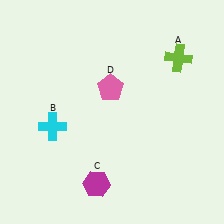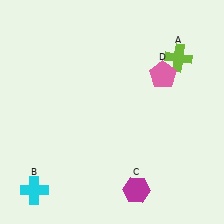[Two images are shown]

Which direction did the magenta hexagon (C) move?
The magenta hexagon (C) moved right.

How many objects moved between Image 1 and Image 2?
3 objects moved between the two images.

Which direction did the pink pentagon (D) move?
The pink pentagon (D) moved right.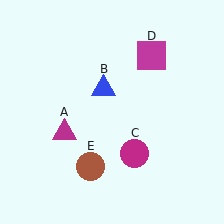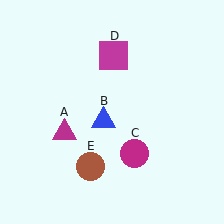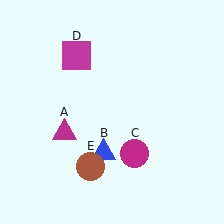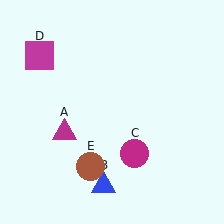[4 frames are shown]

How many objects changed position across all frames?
2 objects changed position: blue triangle (object B), magenta square (object D).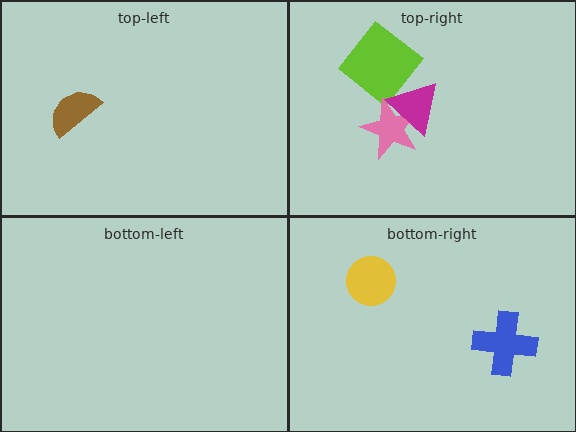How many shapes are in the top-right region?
3.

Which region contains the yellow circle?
The bottom-right region.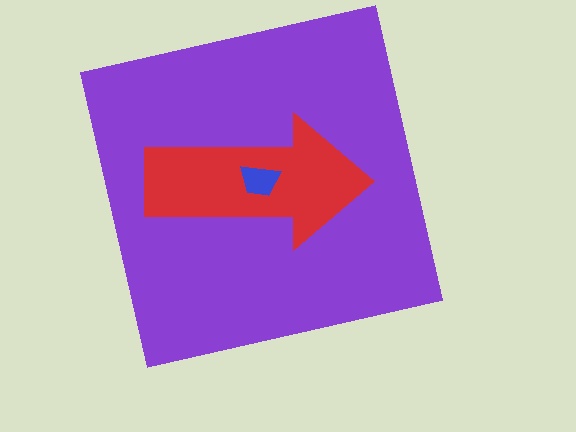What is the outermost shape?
The purple square.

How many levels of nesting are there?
3.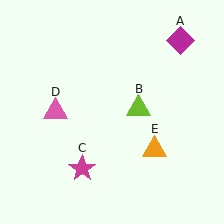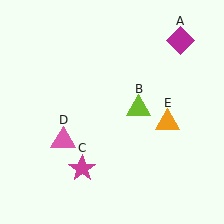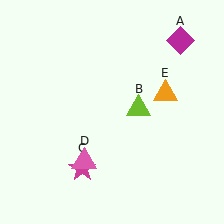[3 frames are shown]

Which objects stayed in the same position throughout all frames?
Magenta diamond (object A) and lime triangle (object B) and magenta star (object C) remained stationary.